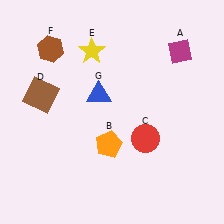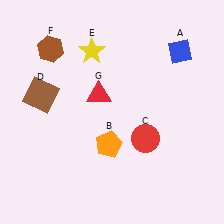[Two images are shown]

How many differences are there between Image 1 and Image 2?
There are 2 differences between the two images.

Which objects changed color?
A changed from magenta to blue. G changed from blue to red.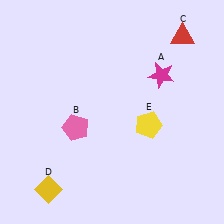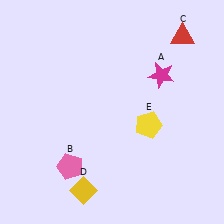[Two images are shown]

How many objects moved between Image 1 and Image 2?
2 objects moved between the two images.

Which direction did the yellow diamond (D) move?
The yellow diamond (D) moved right.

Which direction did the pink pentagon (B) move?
The pink pentagon (B) moved down.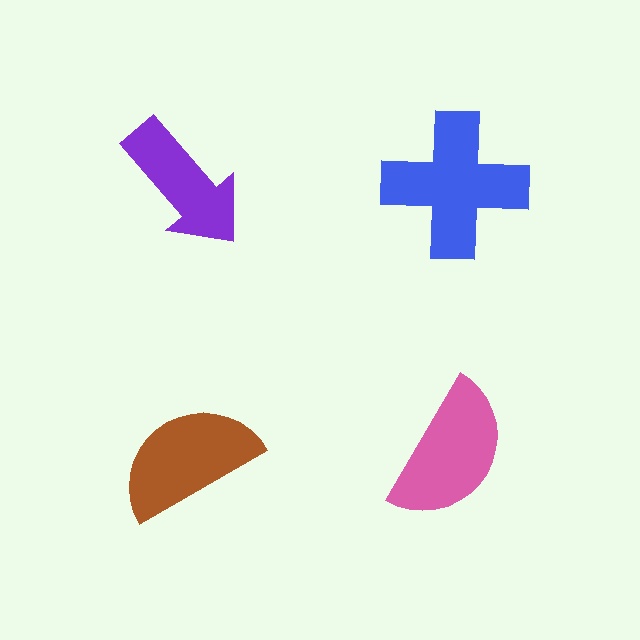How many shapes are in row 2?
2 shapes.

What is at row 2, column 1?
A brown semicircle.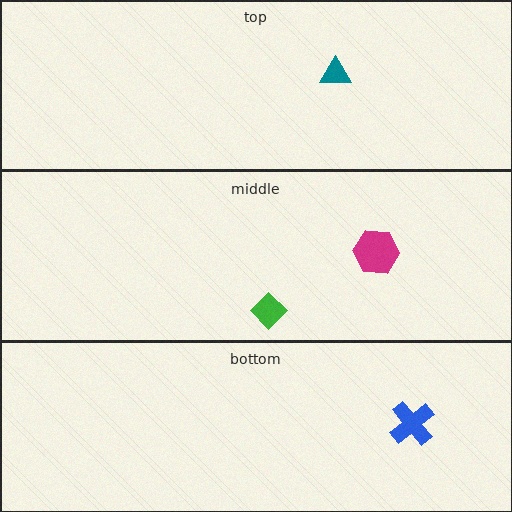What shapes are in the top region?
The teal triangle.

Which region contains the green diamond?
The middle region.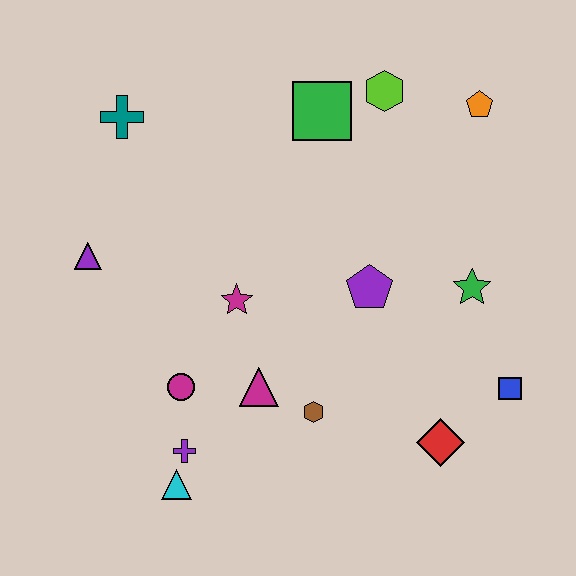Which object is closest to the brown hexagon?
The magenta triangle is closest to the brown hexagon.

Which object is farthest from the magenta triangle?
The orange pentagon is farthest from the magenta triangle.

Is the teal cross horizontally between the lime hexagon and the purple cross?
No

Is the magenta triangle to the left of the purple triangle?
No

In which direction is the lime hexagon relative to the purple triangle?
The lime hexagon is to the right of the purple triangle.